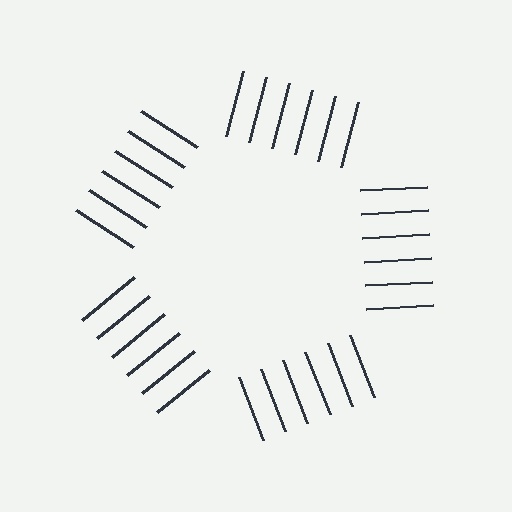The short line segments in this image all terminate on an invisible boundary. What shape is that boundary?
An illusory pentagon — the line segments terminate on its edges but no continuous stroke is drawn.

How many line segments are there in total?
30 — 6 along each of the 5 edges.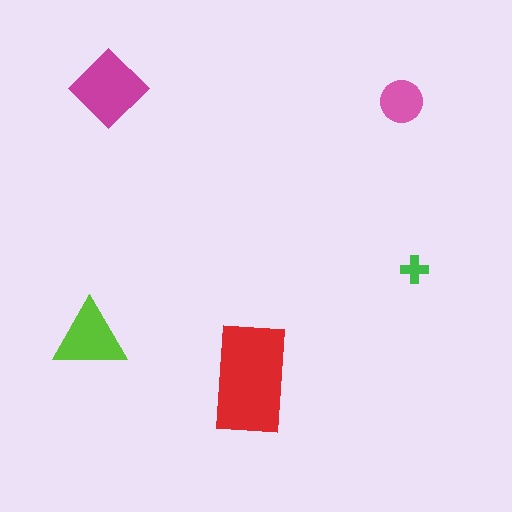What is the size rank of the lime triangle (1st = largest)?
3rd.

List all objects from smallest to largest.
The green cross, the pink circle, the lime triangle, the magenta diamond, the red rectangle.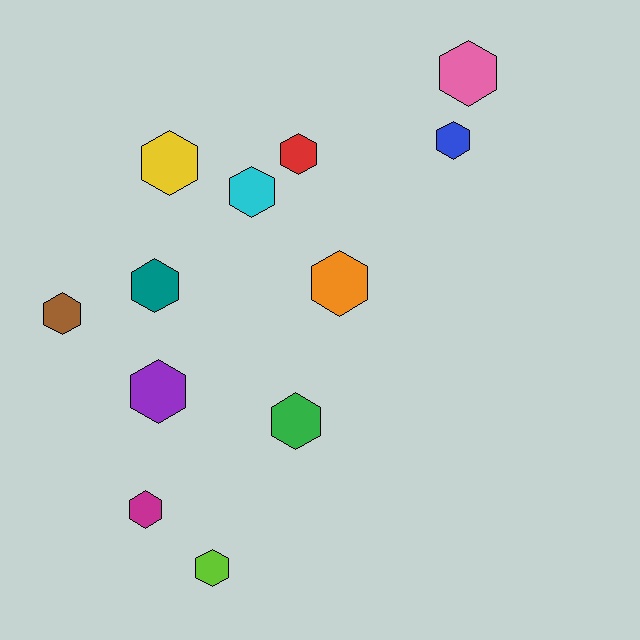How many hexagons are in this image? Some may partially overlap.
There are 12 hexagons.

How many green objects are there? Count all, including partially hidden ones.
There is 1 green object.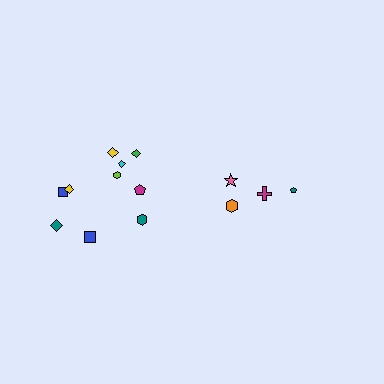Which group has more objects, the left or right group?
The left group.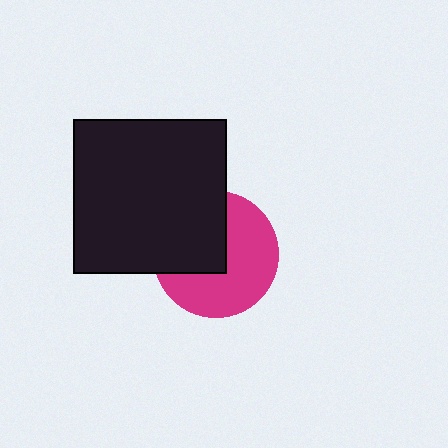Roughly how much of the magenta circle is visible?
About half of it is visible (roughly 58%).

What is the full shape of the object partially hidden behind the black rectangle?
The partially hidden object is a magenta circle.